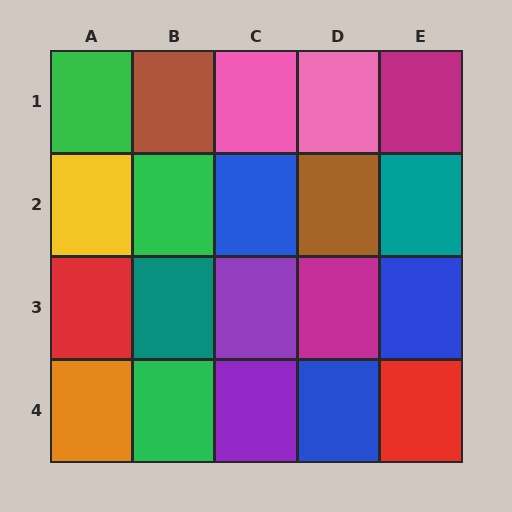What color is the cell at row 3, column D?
Magenta.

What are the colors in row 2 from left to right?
Yellow, green, blue, brown, teal.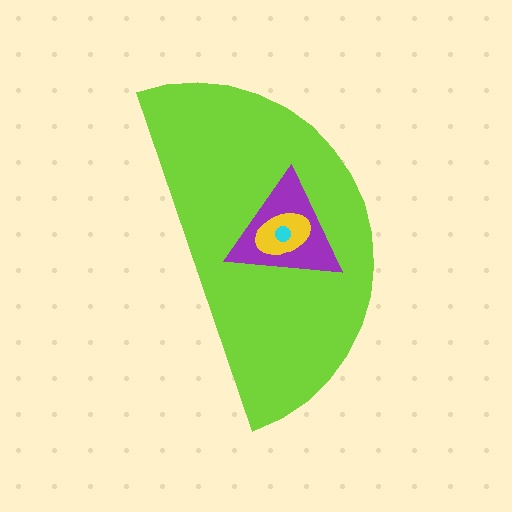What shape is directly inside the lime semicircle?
The purple triangle.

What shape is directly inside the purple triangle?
The yellow ellipse.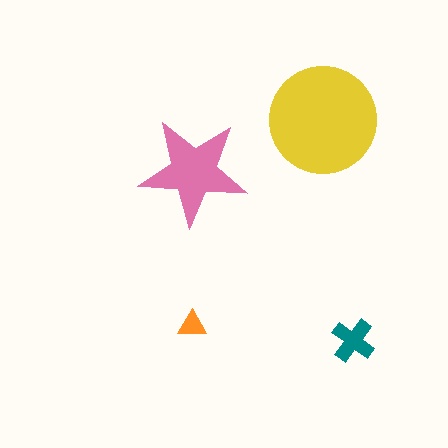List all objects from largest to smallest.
The yellow circle, the pink star, the teal cross, the orange triangle.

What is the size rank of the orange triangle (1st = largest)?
4th.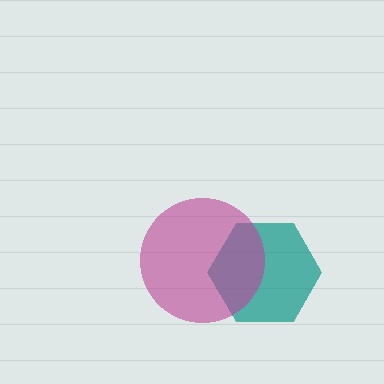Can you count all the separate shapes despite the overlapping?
Yes, there are 2 separate shapes.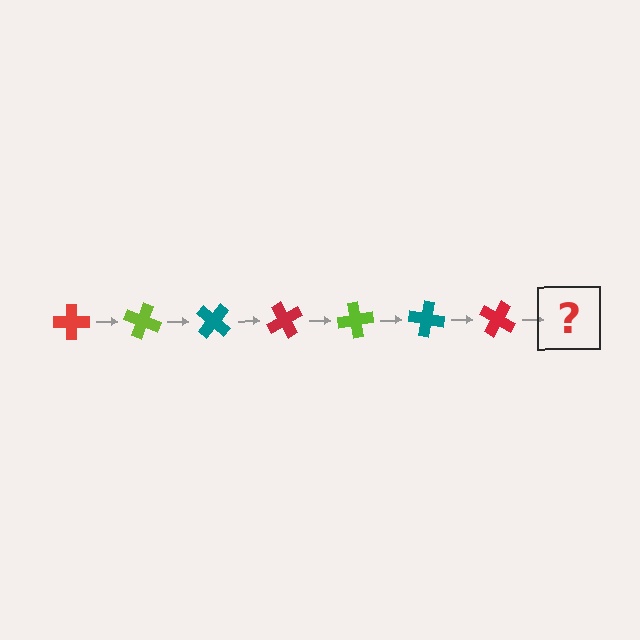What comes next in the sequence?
The next element should be a lime cross, rotated 140 degrees from the start.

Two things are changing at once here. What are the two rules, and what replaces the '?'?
The two rules are that it rotates 20 degrees each step and the color cycles through red, lime, and teal. The '?' should be a lime cross, rotated 140 degrees from the start.